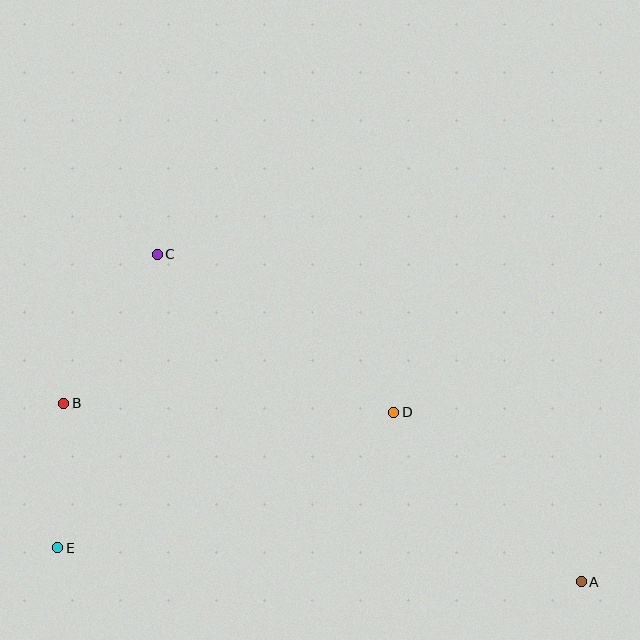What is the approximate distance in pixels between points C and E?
The distance between C and E is approximately 310 pixels.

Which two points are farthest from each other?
Points A and B are farthest from each other.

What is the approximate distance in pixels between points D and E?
The distance between D and E is approximately 362 pixels.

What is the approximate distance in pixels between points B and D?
The distance between B and D is approximately 330 pixels.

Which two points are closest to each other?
Points B and E are closest to each other.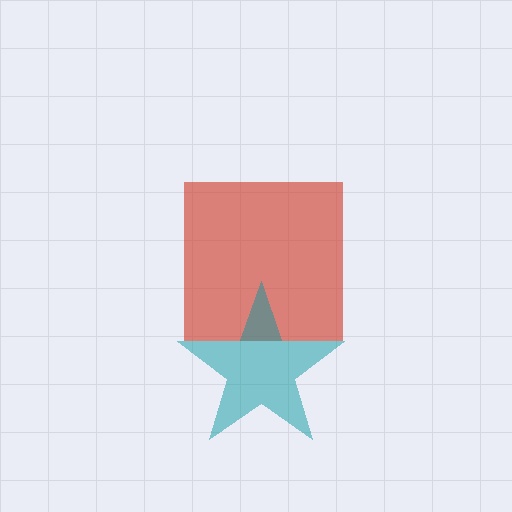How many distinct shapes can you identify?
There are 2 distinct shapes: a red square, a teal star.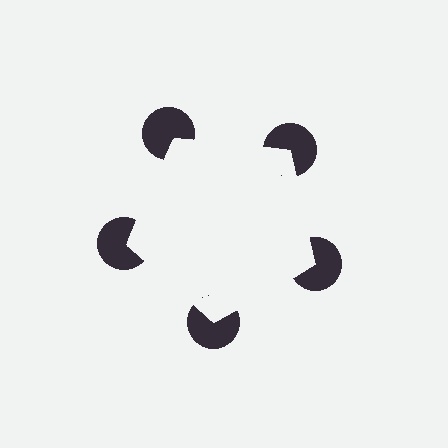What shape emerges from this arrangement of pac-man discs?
An illusory pentagon — its edges are inferred from the aligned wedge cuts in the pac-man discs, not physically drawn.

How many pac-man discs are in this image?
There are 5 — one at each vertex of the illusory pentagon.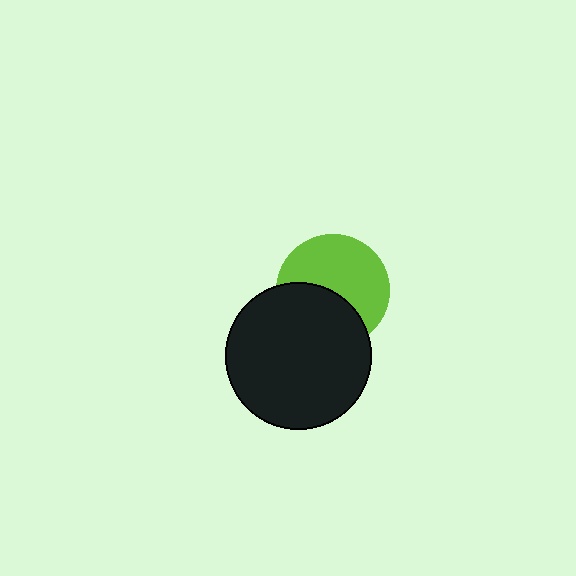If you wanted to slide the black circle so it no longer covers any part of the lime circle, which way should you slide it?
Slide it down — that is the most direct way to separate the two shapes.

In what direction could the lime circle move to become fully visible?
The lime circle could move up. That would shift it out from behind the black circle entirely.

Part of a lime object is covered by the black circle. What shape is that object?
It is a circle.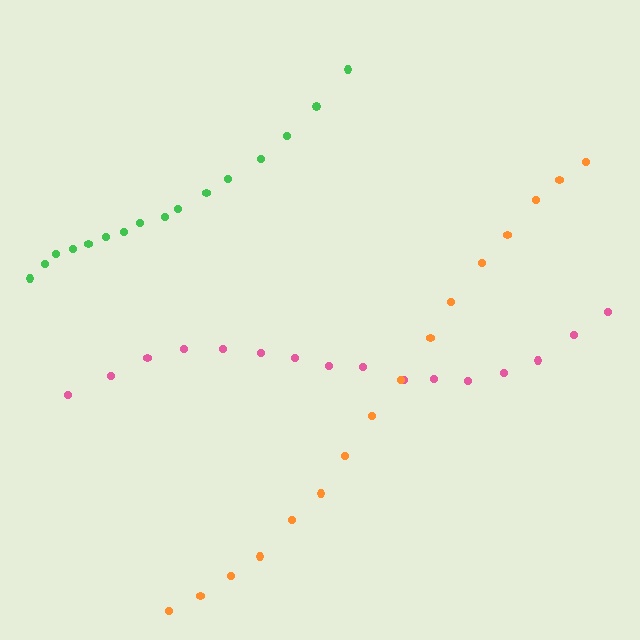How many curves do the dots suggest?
There are 3 distinct paths.